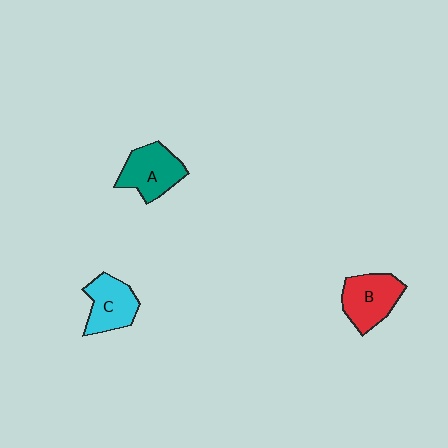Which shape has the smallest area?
Shape C (cyan).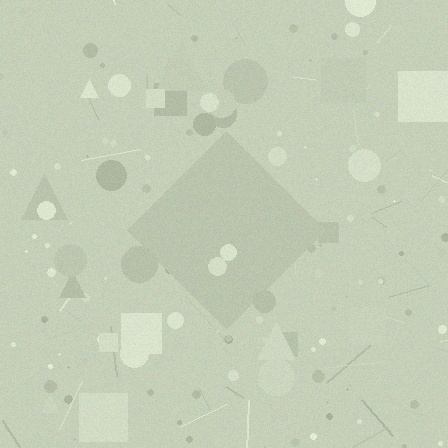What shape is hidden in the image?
A diamond is hidden in the image.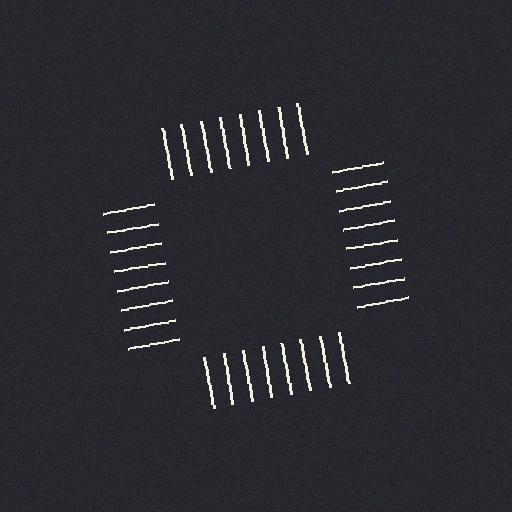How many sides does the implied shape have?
4 sides — the line-ends trace a square.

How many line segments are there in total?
32 — 8 along each of the 4 edges.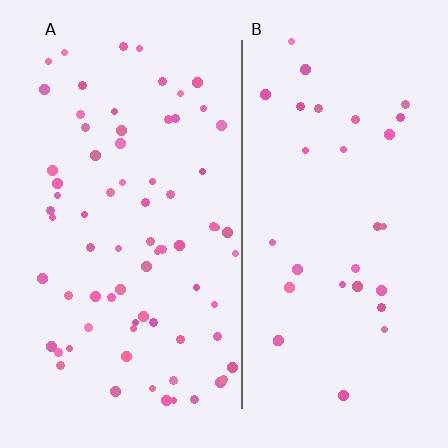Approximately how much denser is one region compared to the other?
Approximately 2.3× — region A over region B.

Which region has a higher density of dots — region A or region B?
A (the left).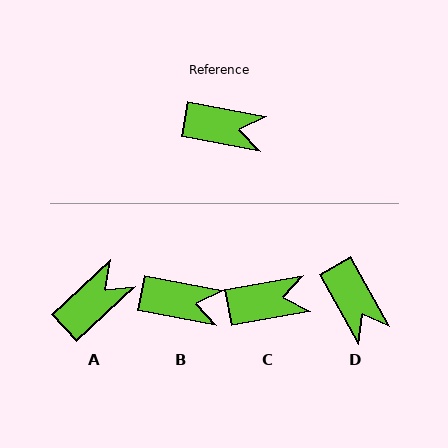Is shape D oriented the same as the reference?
No, it is off by about 50 degrees.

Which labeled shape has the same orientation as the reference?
B.